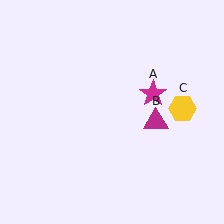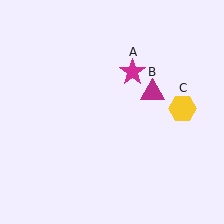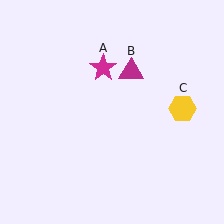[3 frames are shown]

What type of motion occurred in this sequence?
The magenta star (object A), magenta triangle (object B) rotated counterclockwise around the center of the scene.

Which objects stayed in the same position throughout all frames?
Yellow hexagon (object C) remained stationary.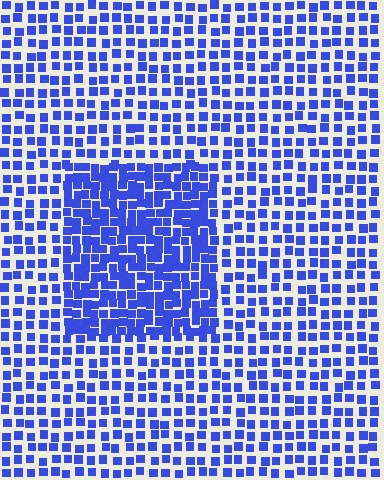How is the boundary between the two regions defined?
The boundary is defined by a change in element density (approximately 1.8x ratio). All elements are the same color, size, and shape.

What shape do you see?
I see a rectangle.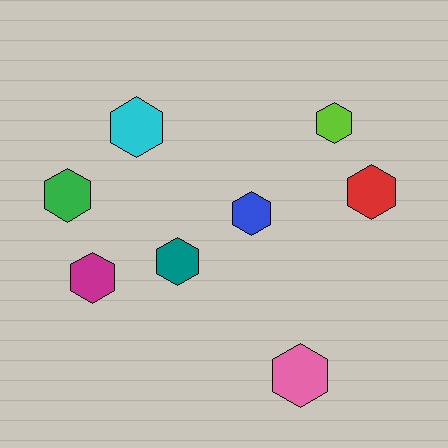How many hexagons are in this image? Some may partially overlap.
There are 8 hexagons.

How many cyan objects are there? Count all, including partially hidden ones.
There is 1 cyan object.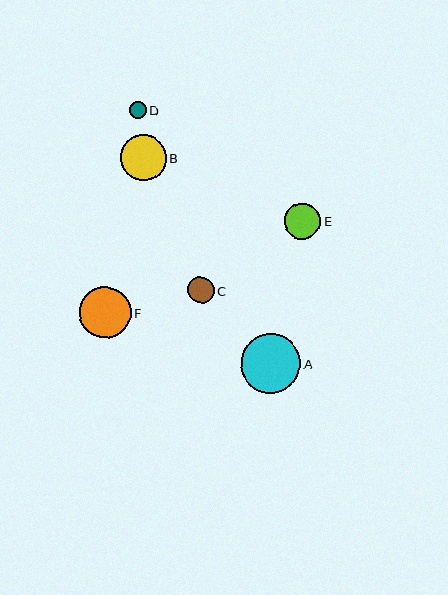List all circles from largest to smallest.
From largest to smallest: A, F, B, E, C, D.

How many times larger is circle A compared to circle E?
Circle A is approximately 1.7 times the size of circle E.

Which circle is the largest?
Circle A is the largest with a size of approximately 60 pixels.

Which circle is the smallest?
Circle D is the smallest with a size of approximately 17 pixels.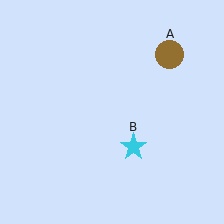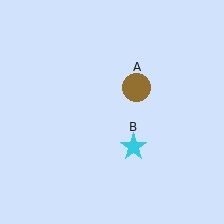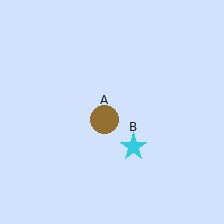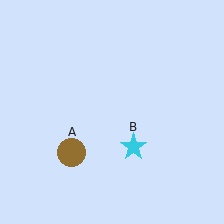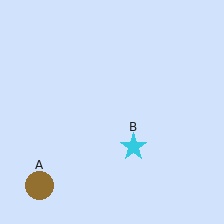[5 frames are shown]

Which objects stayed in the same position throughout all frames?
Cyan star (object B) remained stationary.